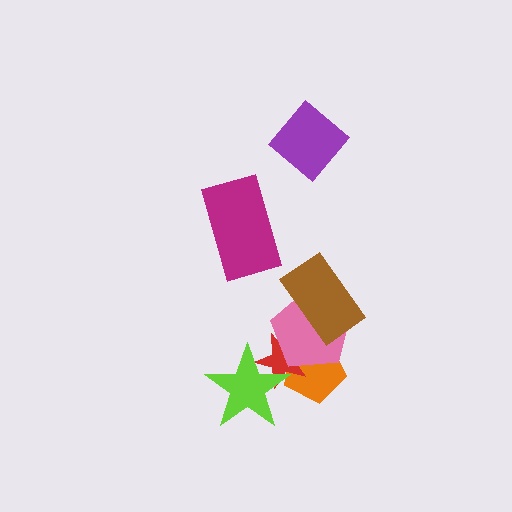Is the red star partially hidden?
Yes, it is partially covered by another shape.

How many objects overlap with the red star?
3 objects overlap with the red star.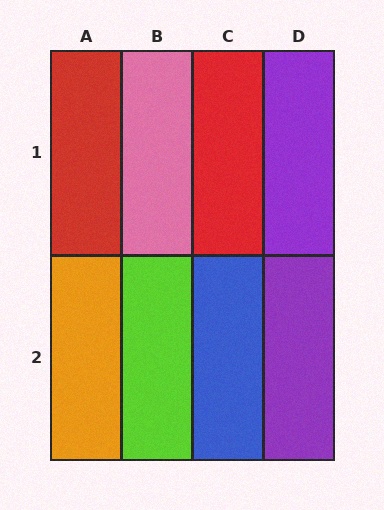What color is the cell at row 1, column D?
Purple.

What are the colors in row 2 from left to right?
Orange, lime, blue, purple.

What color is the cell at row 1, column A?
Red.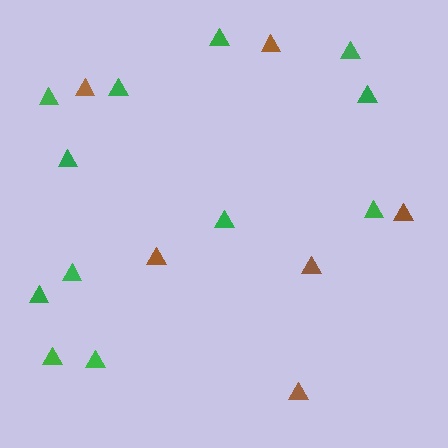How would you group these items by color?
There are 2 groups: one group of green triangles (12) and one group of brown triangles (6).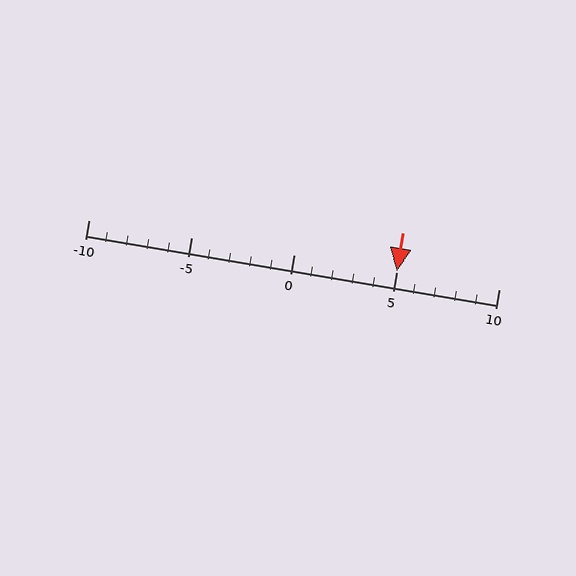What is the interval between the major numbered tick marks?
The major tick marks are spaced 5 units apart.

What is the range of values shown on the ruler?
The ruler shows values from -10 to 10.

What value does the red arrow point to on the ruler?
The red arrow points to approximately 5.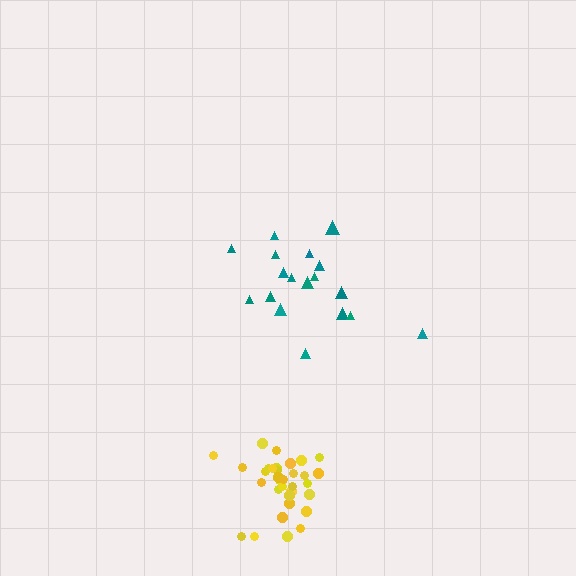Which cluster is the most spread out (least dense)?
Teal.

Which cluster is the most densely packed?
Yellow.